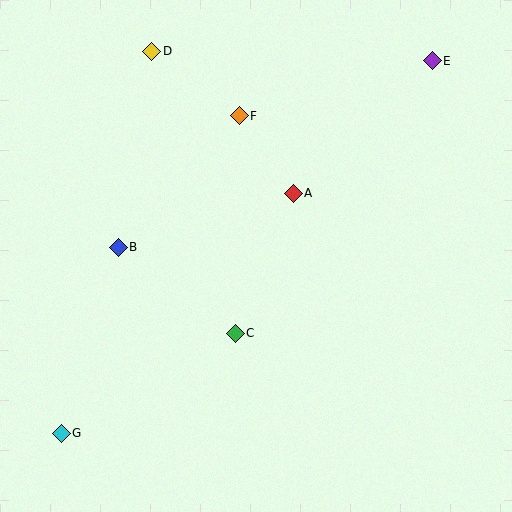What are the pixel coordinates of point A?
Point A is at (293, 193).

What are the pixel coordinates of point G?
Point G is at (61, 433).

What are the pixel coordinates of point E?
Point E is at (432, 61).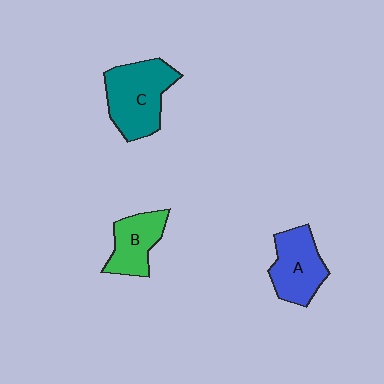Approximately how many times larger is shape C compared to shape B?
Approximately 1.5 times.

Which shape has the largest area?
Shape C (teal).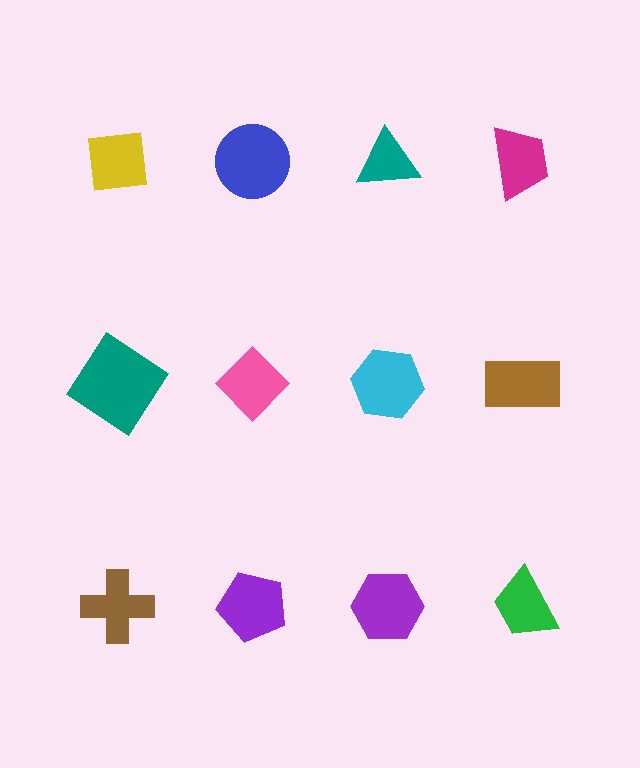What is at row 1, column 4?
A magenta trapezoid.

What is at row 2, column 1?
A teal diamond.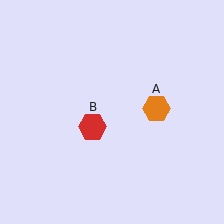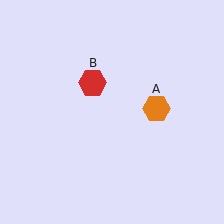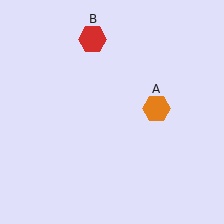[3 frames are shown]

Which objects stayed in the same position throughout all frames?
Orange hexagon (object A) remained stationary.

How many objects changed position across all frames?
1 object changed position: red hexagon (object B).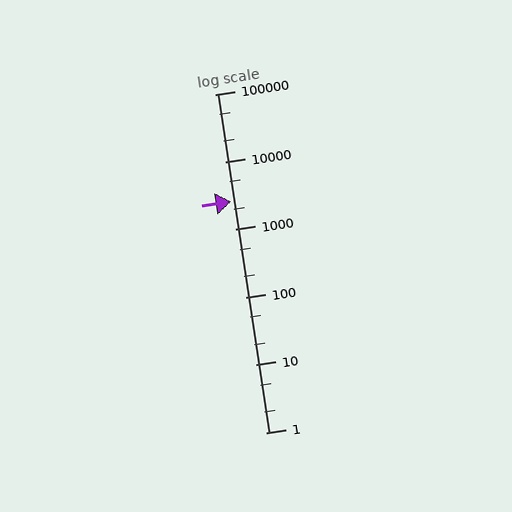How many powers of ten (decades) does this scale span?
The scale spans 5 decades, from 1 to 100000.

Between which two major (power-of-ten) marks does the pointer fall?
The pointer is between 1000 and 10000.